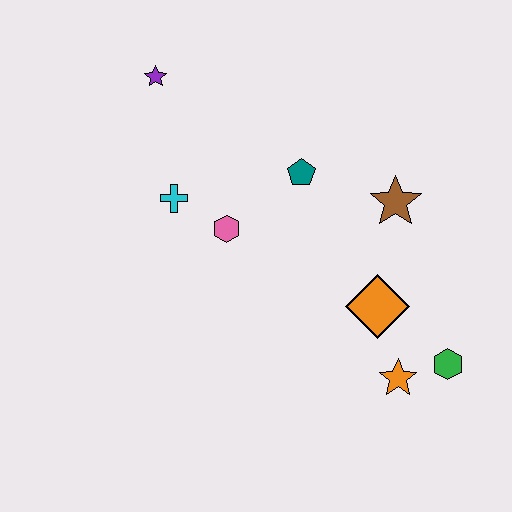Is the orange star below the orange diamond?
Yes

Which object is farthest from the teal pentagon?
The green hexagon is farthest from the teal pentagon.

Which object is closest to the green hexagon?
The orange star is closest to the green hexagon.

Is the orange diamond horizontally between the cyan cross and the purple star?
No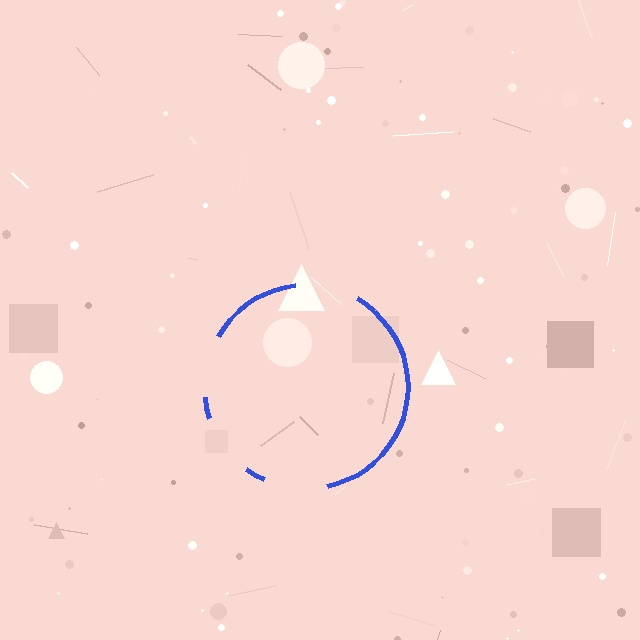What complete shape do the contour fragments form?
The contour fragments form a circle.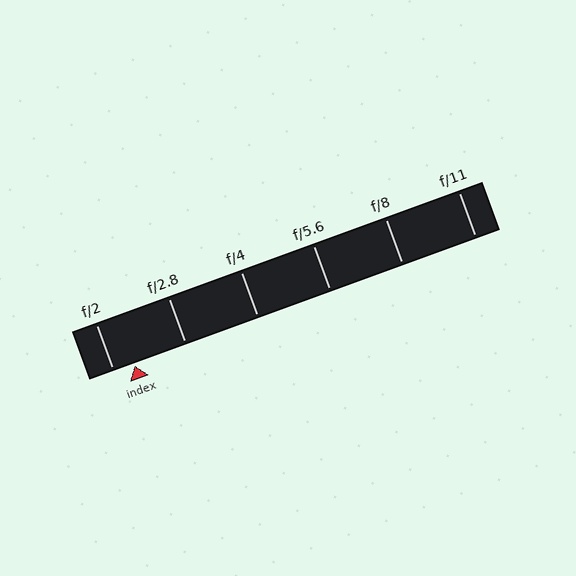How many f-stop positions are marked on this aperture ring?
There are 6 f-stop positions marked.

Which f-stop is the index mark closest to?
The index mark is closest to f/2.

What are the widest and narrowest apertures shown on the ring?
The widest aperture shown is f/2 and the narrowest is f/11.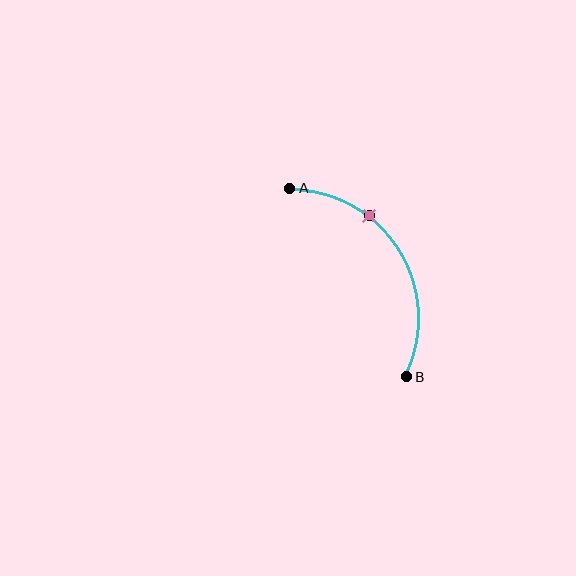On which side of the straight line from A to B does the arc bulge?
The arc bulges to the right of the straight line connecting A and B.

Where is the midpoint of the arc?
The arc midpoint is the point on the curve farthest from the straight line joining A and B. It sits to the right of that line.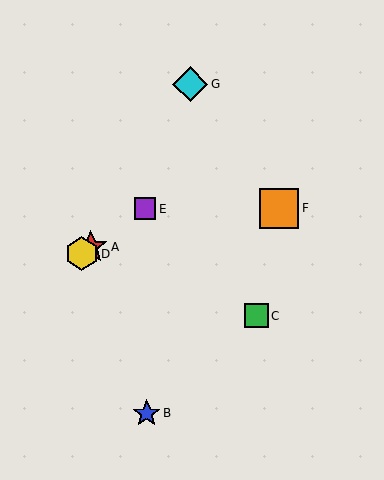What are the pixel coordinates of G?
Object G is at (190, 84).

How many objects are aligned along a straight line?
3 objects (A, D, E) are aligned along a straight line.